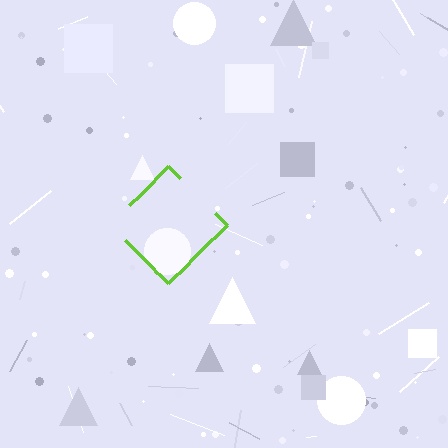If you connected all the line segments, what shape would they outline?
They would outline a diamond.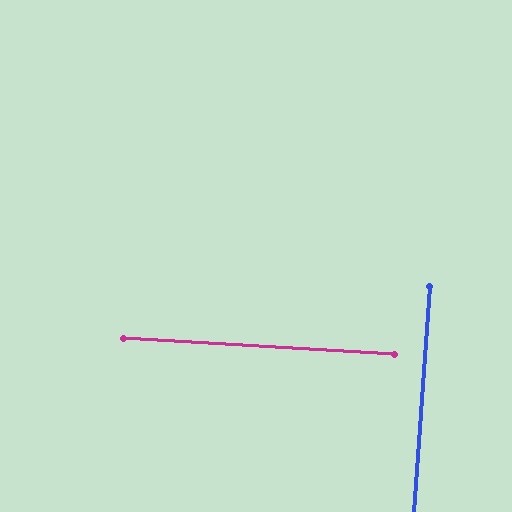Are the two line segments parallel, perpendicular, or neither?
Perpendicular — they meet at approximately 89°.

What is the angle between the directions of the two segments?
Approximately 89 degrees.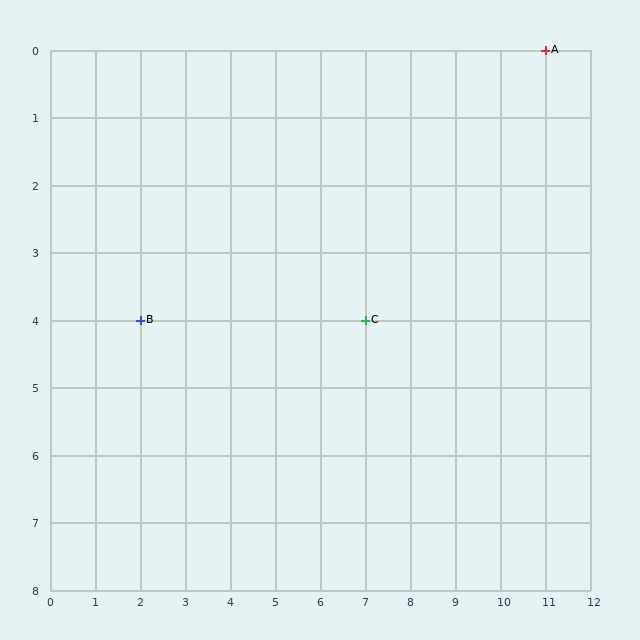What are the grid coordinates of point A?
Point A is at grid coordinates (11, 0).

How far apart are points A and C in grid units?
Points A and C are 4 columns and 4 rows apart (about 5.7 grid units diagonally).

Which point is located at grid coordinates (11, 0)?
Point A is at (11, 0).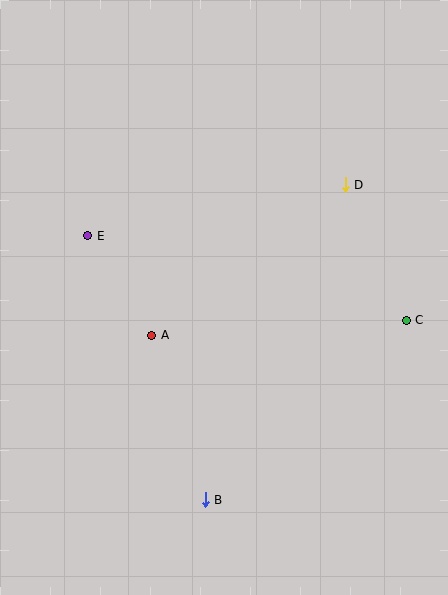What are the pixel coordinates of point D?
Point D is at (345, 185).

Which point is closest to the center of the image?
Point A at (152, 335) is closest to the center.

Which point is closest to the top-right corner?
Point D is closest to the top-right corner.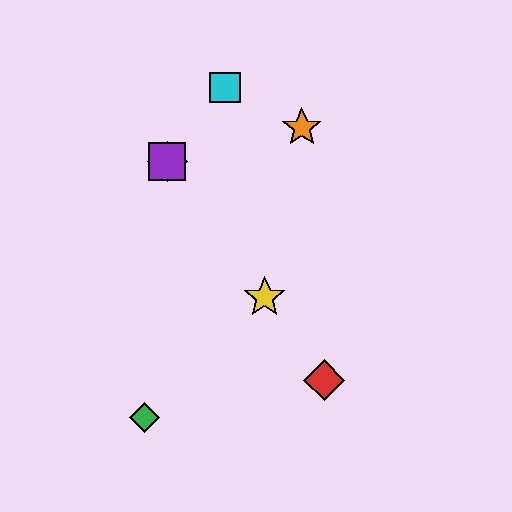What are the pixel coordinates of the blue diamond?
The blue diamond is at (167, 162).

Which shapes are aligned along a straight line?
The red diamond, the blue diamond, the yellow star, the purple square are aligned along a straight line.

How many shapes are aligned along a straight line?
4 shapes (the red diamond, the blue diamond, the yellow star, the purple square) are aligned along a straight line.